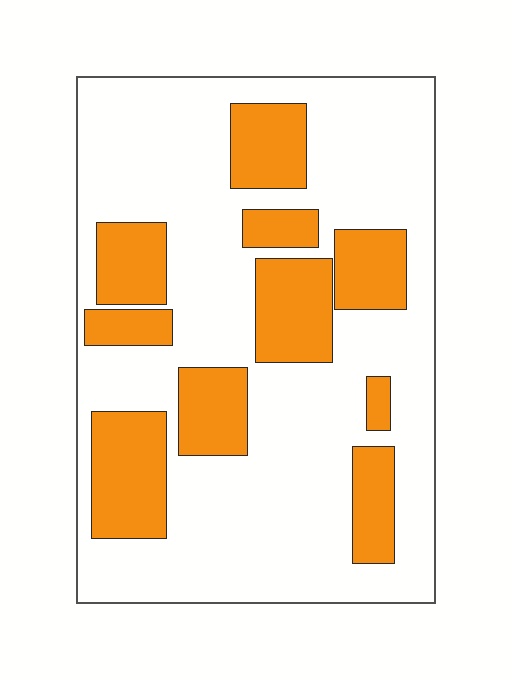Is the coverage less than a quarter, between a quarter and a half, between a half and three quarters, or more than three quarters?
Between a quarter and a half.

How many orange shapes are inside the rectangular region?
10.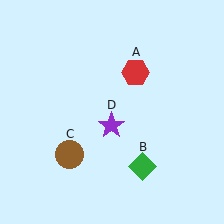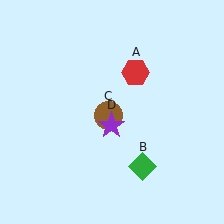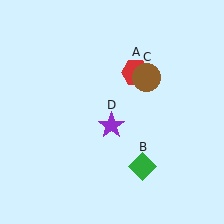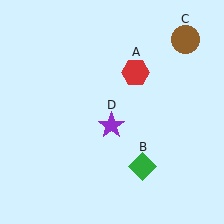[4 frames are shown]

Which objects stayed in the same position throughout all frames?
Red hexagon (object A) and green diamond (object B) and purple star (object D) remained stationary.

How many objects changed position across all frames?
1 object changed position: brown circle (object C).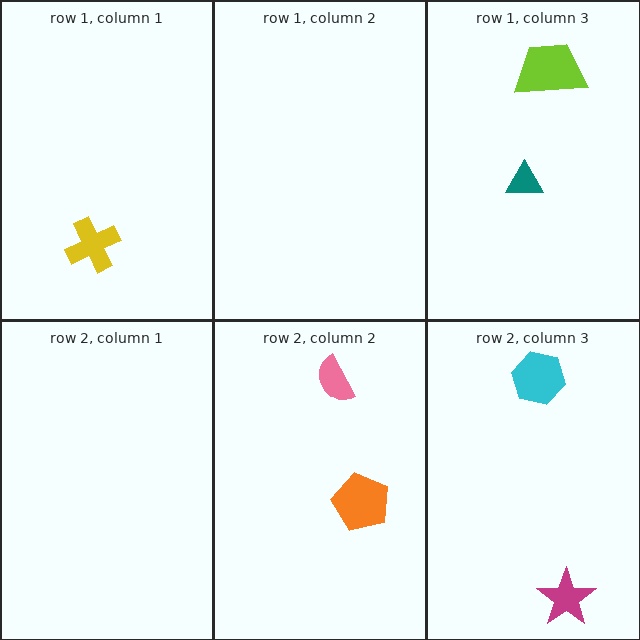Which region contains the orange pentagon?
The row 2, column 2 region.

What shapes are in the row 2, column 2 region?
The orange pentagon, the pink semicircle.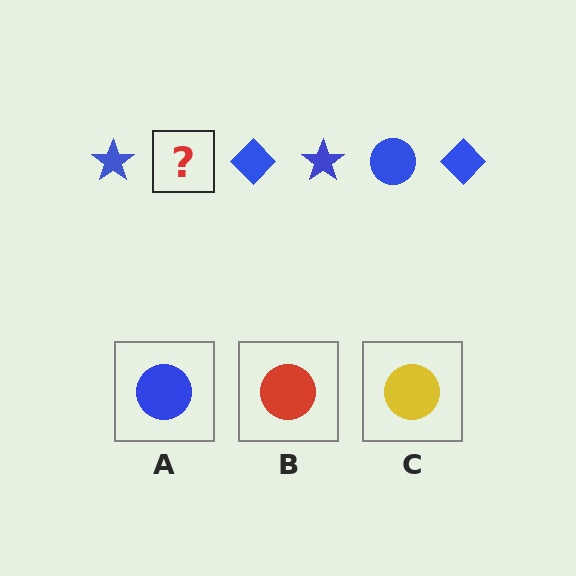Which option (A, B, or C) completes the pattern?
A.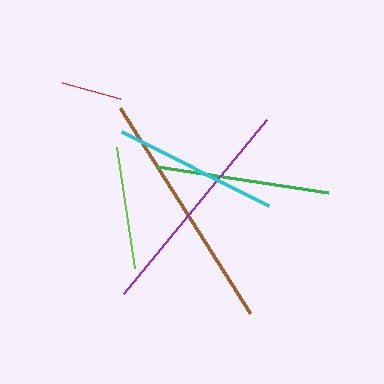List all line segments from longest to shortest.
From longest to shortest: brown, purple, green, cyan, lime, red.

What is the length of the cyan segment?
The cyan segment is approximately 165 pixels long.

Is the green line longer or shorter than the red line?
The green line is longer than the red line.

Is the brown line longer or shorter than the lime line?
The brown line is longer than the lime line.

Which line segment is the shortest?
The red line is the shortest at approximately 60 pixels.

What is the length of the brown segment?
The brown segment is approximately 242 pixels long.